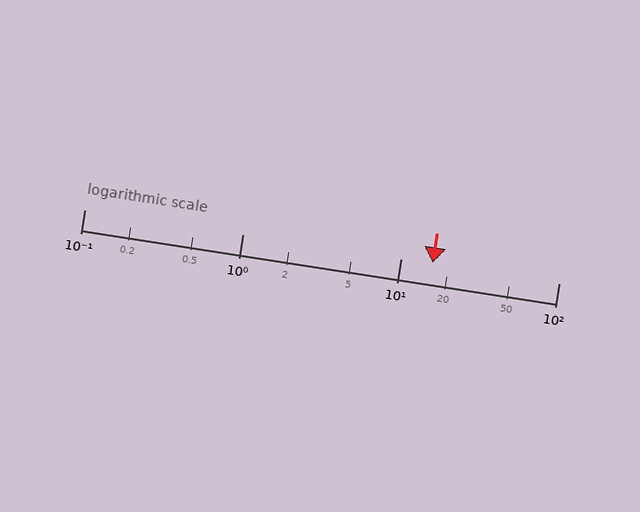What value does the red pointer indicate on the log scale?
The pointer indicates approximately 16.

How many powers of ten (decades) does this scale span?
The scale spans 3 decades, from 0.1 to 100.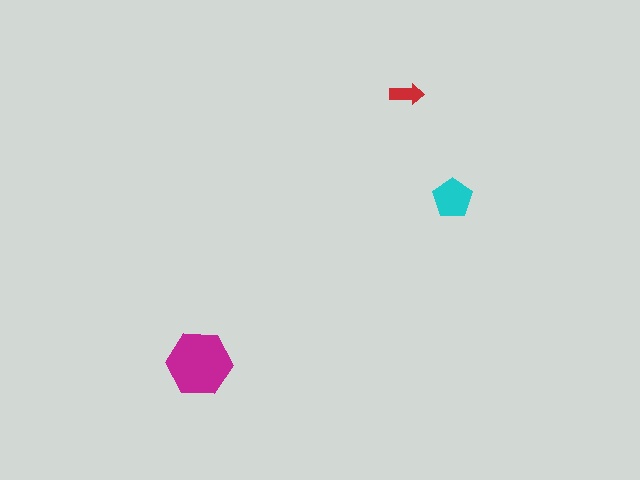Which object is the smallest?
The red arrow.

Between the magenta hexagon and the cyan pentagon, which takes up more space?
The magenta hexagon.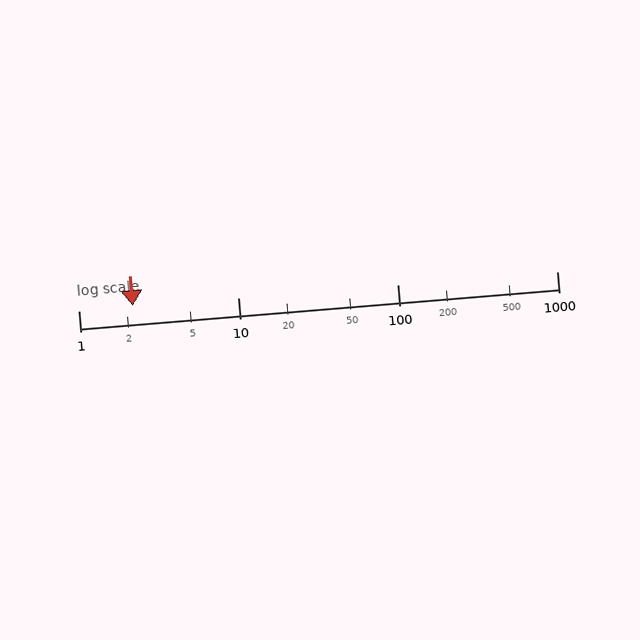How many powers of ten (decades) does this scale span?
The scale spans 3 decades, from 1 to 1000.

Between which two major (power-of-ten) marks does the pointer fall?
The pointer is between 1 and 10.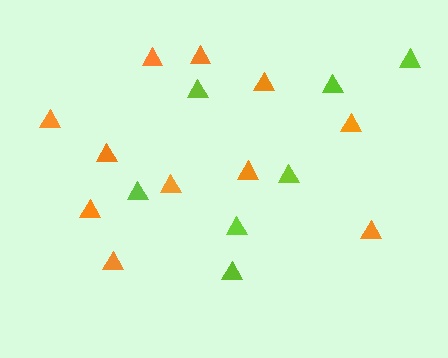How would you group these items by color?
There are 2 groups: one group of orange triangles (11) and one group of lime triangles (7).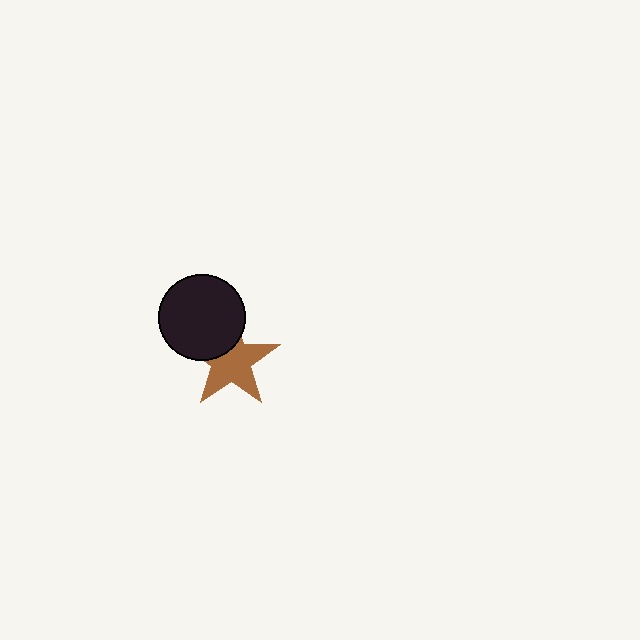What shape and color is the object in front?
The object in front is a black circle.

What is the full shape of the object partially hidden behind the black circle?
The partially hidden object is a brown star.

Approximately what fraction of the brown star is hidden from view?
Roughly 32% of the brown star is hidden behind the black circle.